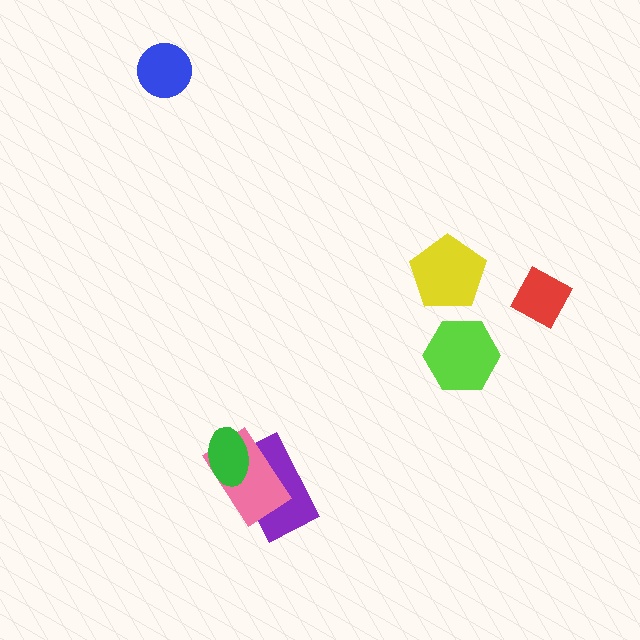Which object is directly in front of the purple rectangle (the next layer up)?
The pink rectangle is directly in front of the purple rectangle.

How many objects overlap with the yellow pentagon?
0 objects overlap with the yellow pentagon.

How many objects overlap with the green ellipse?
2 objects overlap with the green ellipse.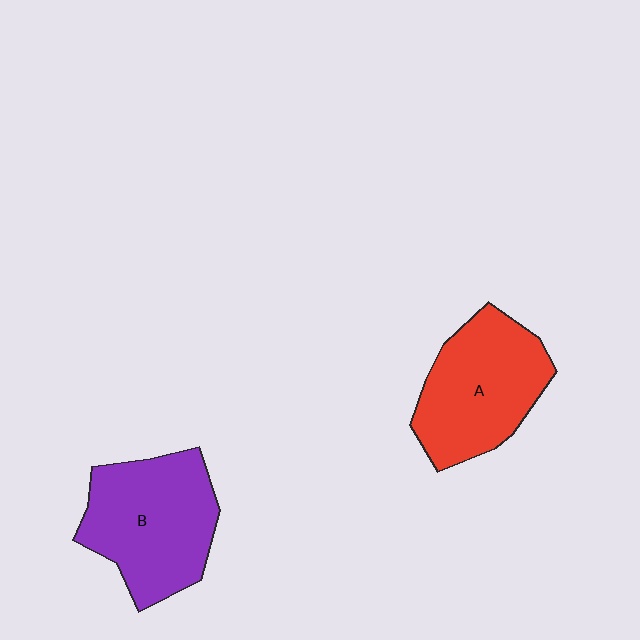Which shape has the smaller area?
Shape A (red).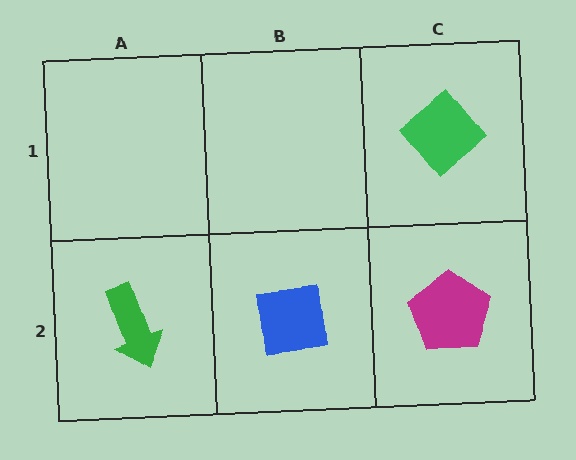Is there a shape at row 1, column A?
No, that cell is empty.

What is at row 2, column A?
A green arrow.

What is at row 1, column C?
A green diamond.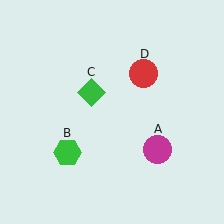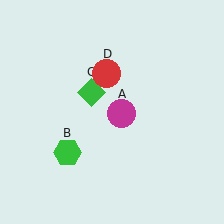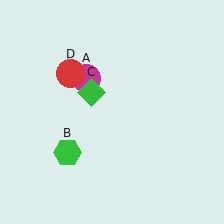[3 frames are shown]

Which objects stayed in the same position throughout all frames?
Green hexagon (object B) and green diamond (object C) remained stationary.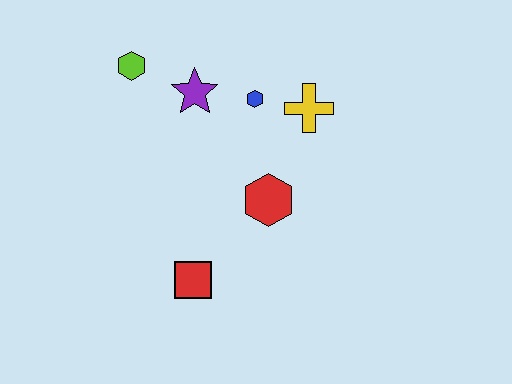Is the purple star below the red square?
No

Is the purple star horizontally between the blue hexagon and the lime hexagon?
Yes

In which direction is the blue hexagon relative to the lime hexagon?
The blue hexagon is to the right of the lime hexagon.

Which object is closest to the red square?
The red hexagon is closest to the red square.